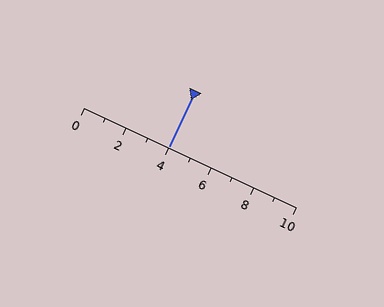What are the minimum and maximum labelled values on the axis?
The axis runs from 0 to 10.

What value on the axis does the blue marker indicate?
The marker indicates approximately 4.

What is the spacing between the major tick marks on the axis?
The major ticks are spaced 2 apart.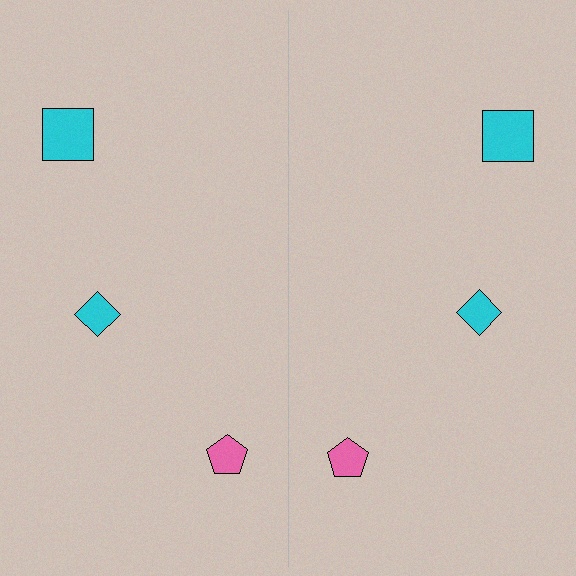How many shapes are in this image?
There are 6 shapes in this image.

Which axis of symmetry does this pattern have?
The pattern has a vertical axis of symmetry running through the center of the image.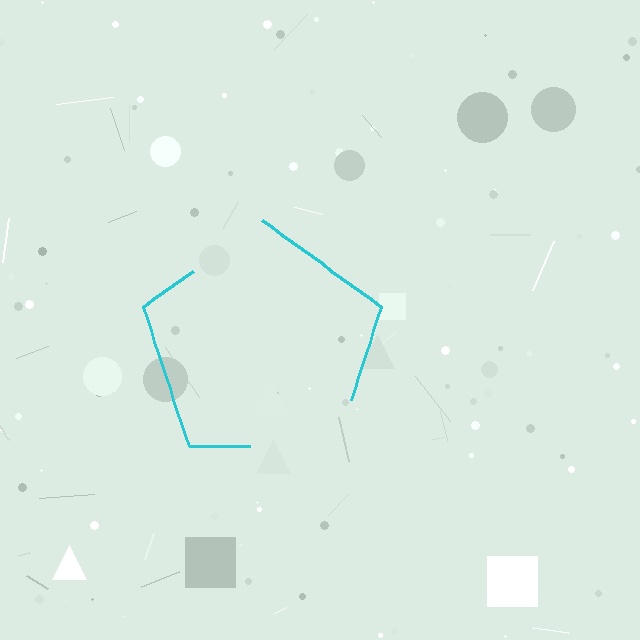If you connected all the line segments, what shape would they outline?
They would outline a pentagon.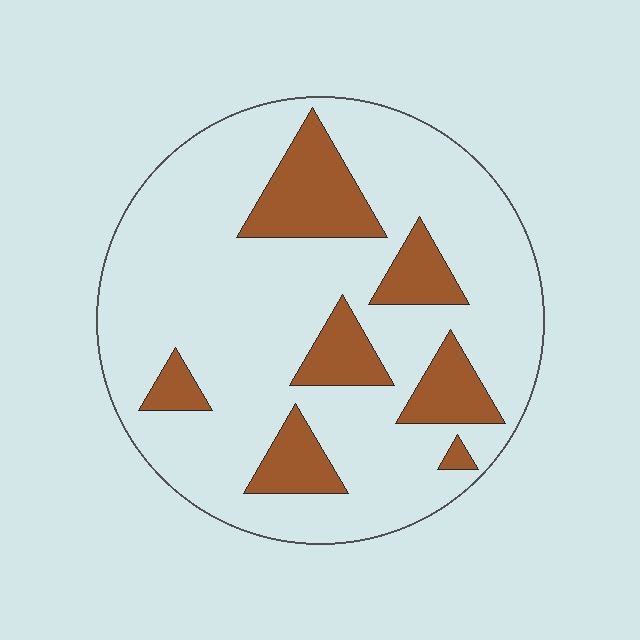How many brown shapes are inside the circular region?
7.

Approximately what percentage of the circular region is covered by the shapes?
Approximately 20%.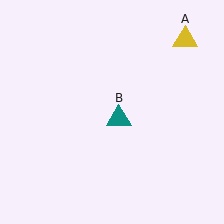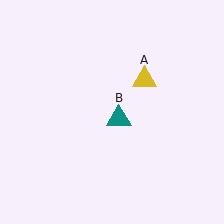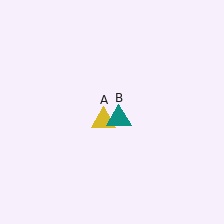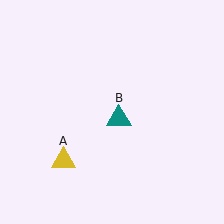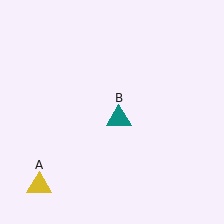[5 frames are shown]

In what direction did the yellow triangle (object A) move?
The yellow triangle (object A) moved down and to the left.